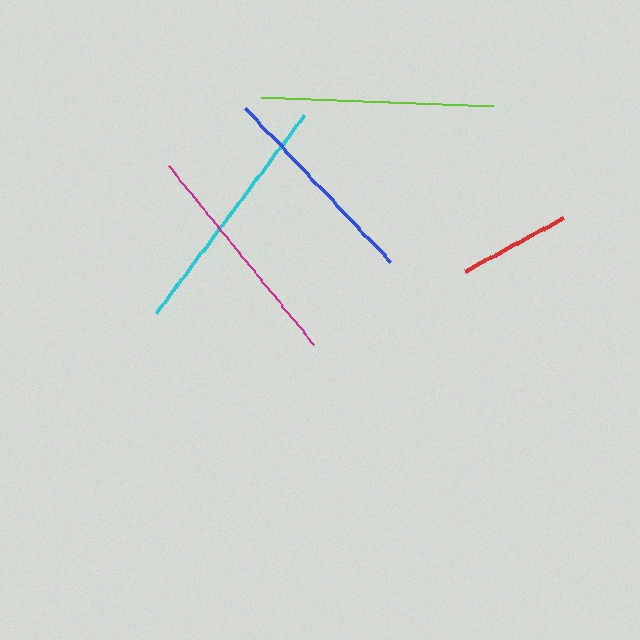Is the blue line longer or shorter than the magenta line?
The magenta line is longer than the blue line.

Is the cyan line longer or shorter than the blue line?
The cyan line is longer than the blue line.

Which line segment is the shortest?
The red line is the shortest at approximately 112 pixels.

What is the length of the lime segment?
The lime segment is approximately 231 pixels long.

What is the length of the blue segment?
The blue segment is approximately 211 pixels long.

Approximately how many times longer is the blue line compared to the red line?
The blue line is approximately 1.9 times the length of the red line.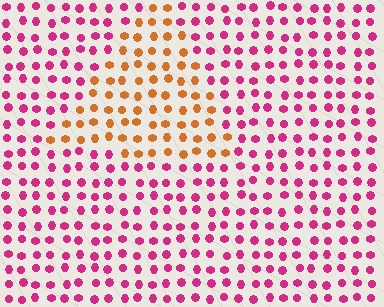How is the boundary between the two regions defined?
The boundary is defined purely by a slight shift in hue (about 58 degrees). Spacing, size, and orientation are identical on both sides.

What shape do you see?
I see a triangle.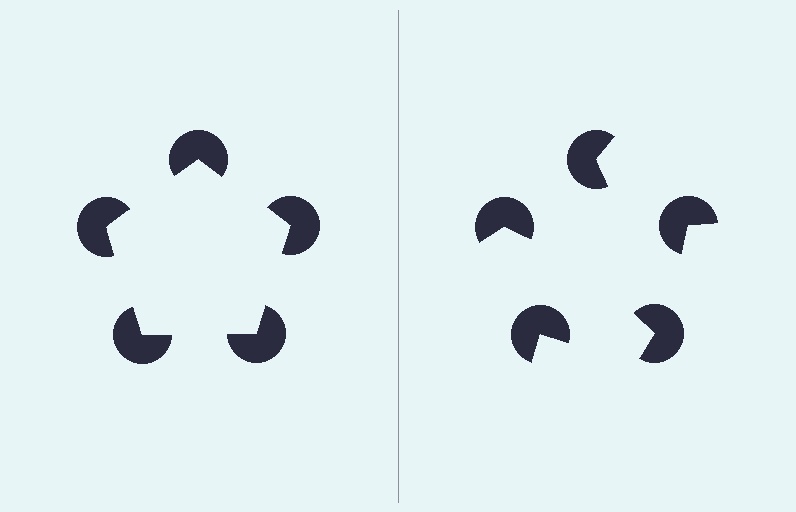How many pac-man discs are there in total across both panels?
10 — 5 on each side.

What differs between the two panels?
The pac-man discs are positioned identically on both sides; only the wedge orientations differ. On the left they align to a pentagon; on the right they are misaligned.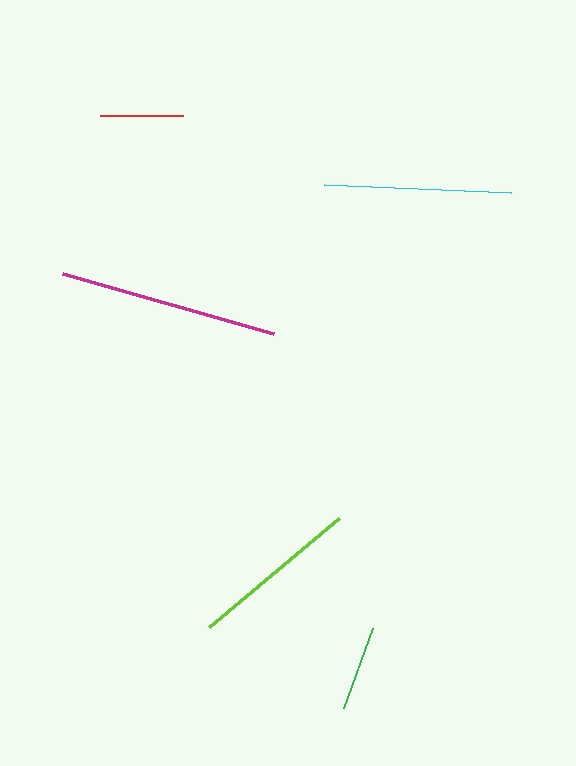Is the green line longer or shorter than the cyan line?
The cyan line is longer than the green line.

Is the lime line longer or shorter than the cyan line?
The cyan line is longer than the lime line.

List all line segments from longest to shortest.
From longest to shortest: magenta, cyan, lime, green, red.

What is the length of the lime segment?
The lime segment is approximately 169 pixels long.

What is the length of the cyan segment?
The cyan segment is approximately 187 pixels long.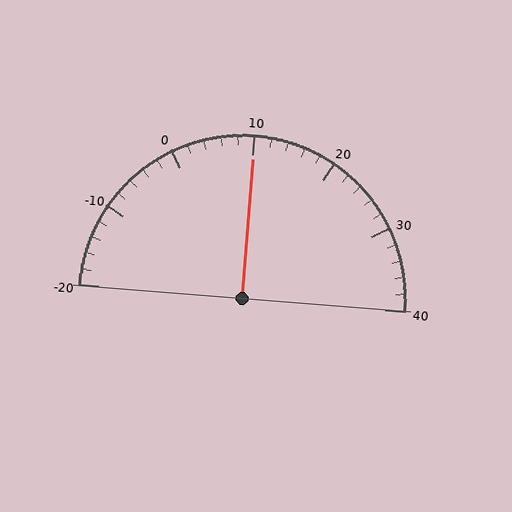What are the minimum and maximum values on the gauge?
The gauge ranges from -20 to 40.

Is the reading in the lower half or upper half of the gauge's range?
The reading is in the upper half of the range (-20 to 40).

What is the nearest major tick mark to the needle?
The nearest major tick mark is 10.